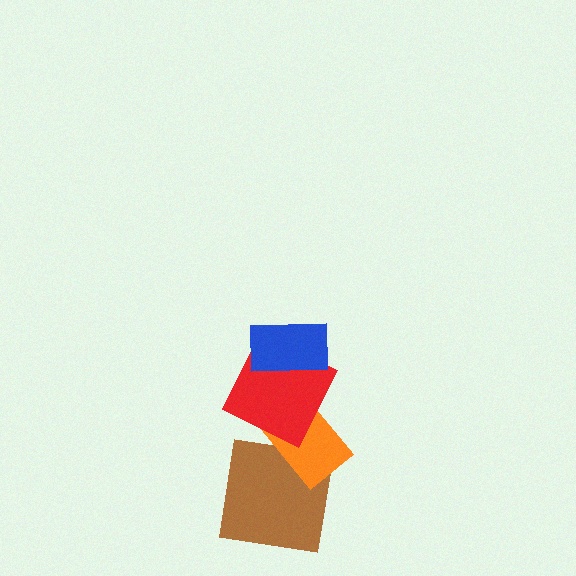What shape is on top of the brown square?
The orange rectangle is on top of the brown square.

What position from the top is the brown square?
The brown square is 4th from the top.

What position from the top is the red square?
The red square is 2nd from the top.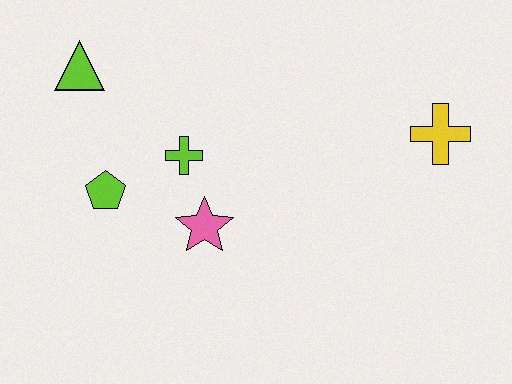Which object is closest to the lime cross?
The pink star is closest to the lime cross.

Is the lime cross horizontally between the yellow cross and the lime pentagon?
Yes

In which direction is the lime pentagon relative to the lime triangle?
The lime pentagon is below the lime triangle.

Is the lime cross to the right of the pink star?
No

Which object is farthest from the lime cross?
The yellow cross is farthest from the lime cross.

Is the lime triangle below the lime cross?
No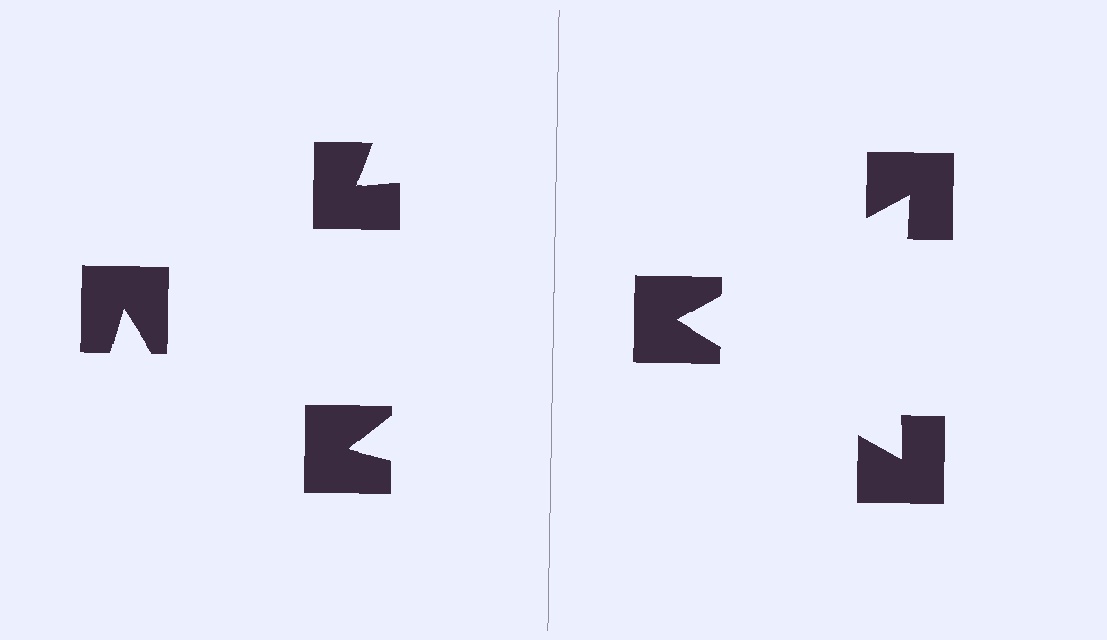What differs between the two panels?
The notched squares are positioned identically on both sides; only the wedge orientations differ. On the right they align to a triangle; on the left they are misaligned.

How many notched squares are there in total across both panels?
6 — 3 on each side.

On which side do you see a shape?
An illusory triangle appears on the right side. On the left side the wedge cuts are rotated, so no coherent shape forms.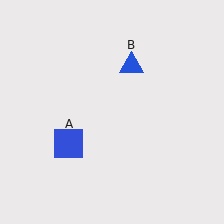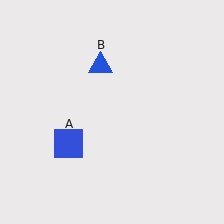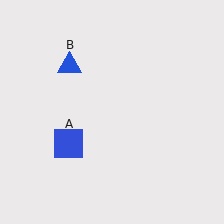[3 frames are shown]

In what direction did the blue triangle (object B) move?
The blue triangle (object B) moved left.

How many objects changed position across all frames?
1 object changed position: blue triangle (object B).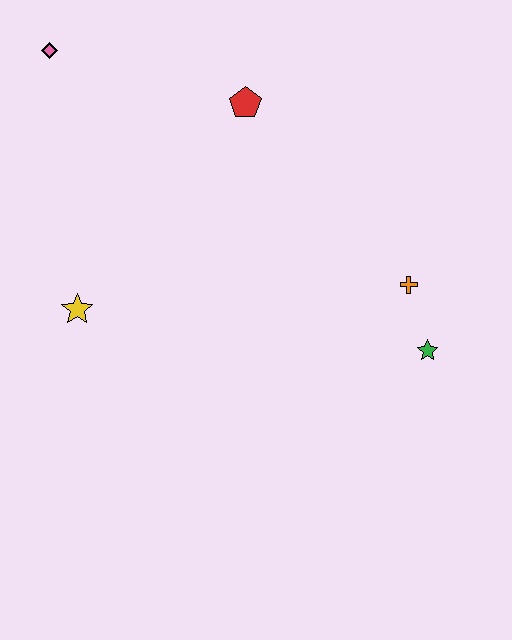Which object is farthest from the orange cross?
The pink diamond is farthest from the orange cross.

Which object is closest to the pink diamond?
The red pentagon is closest to the pink diamond.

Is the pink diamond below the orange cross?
No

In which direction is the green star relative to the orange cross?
The green star is below the orange cross.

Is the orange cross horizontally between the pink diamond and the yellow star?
No